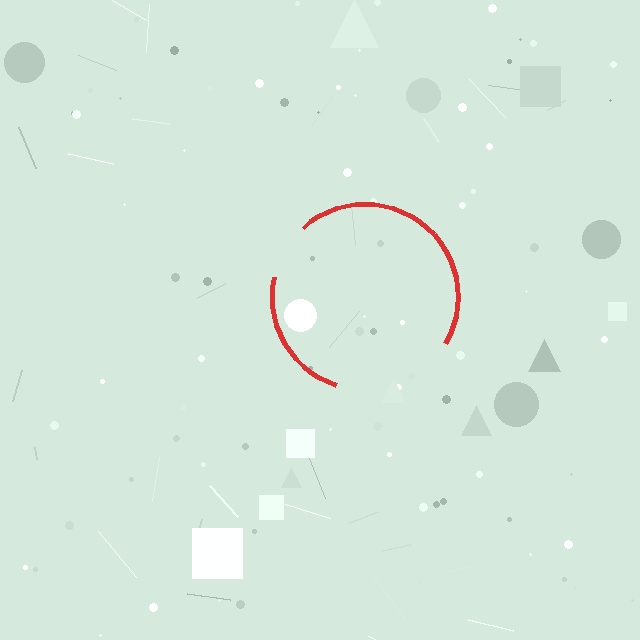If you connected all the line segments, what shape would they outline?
They would outline a circle.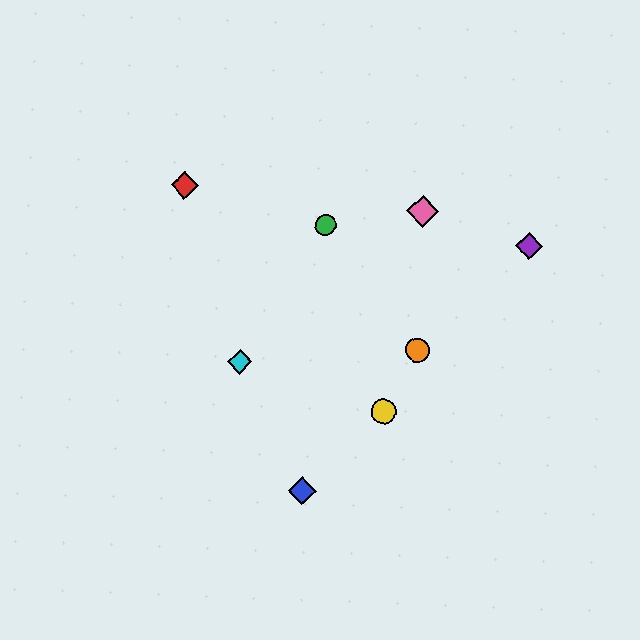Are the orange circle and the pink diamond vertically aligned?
Yes, both are at x≈418.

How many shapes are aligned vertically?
2 shapes (the orange circle, the pink diamond) are aligned vertically.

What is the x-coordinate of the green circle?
The green circle is at x≈326.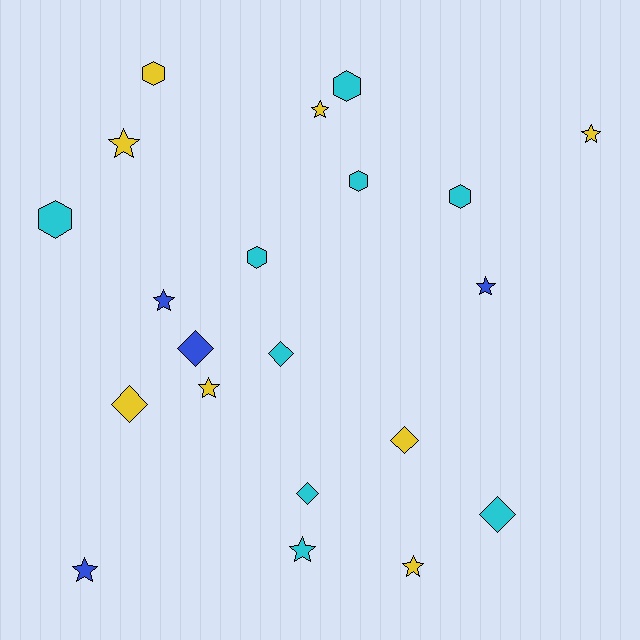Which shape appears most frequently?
Star, with 9 objects.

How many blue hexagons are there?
There are no blue hexagons.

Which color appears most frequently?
Cyan, with 9 objects.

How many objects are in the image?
There are 21 objects.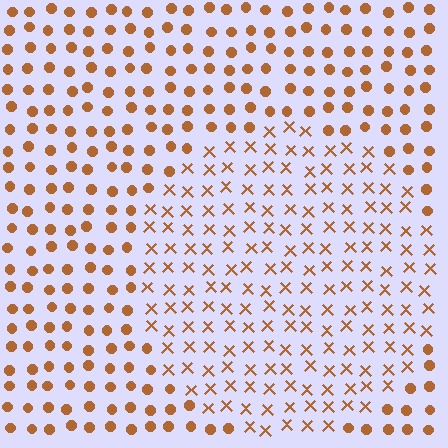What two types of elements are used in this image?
The image uses X marks inside the circle region and circles outside it.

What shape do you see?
I see a circle.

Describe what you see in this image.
The image is filled with small brown elements arranged in a uniform grid. A circle-shaped region contains X marks, while the surrounding area contains circles. The boundary is defined purely by the change in element shape.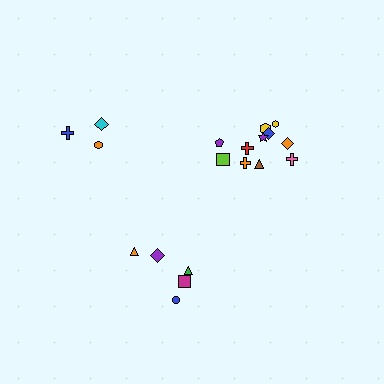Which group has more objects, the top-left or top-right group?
The top-right group.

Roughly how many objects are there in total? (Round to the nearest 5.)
Roughly 20 objects in total.